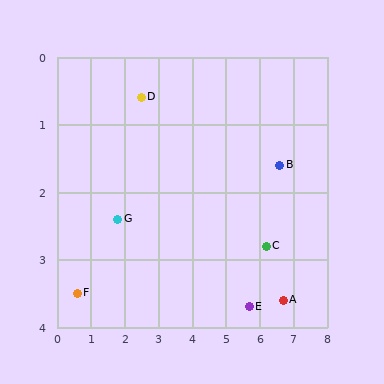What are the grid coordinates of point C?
Point C is at approximately (6.2, 2.8).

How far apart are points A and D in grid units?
Points A and D are about 5.2 grid units apart.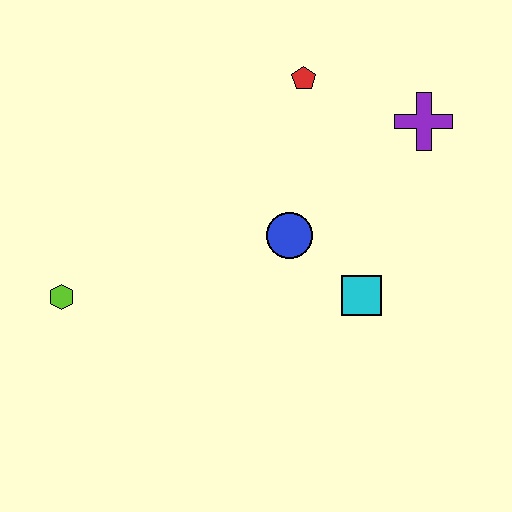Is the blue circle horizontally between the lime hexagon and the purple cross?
Yes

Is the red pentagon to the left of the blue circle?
No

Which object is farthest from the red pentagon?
The lime hexagon is farthest from the red pentagon.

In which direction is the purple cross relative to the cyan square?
The purple cross is above the cyan square.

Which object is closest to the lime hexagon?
The blue circle is closest to the lime hexagon.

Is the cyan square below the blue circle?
Yes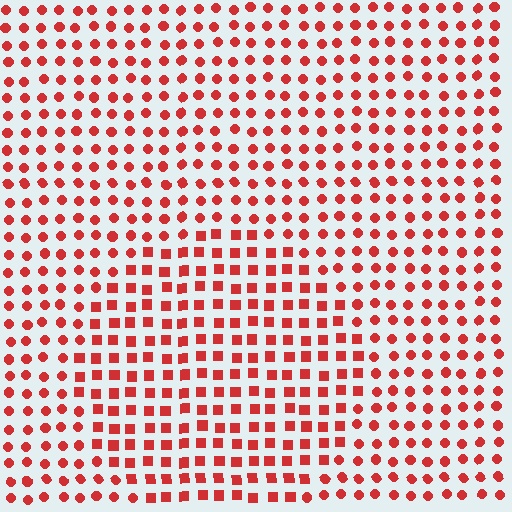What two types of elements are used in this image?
The image uses squares inside the circle region and circles outside it.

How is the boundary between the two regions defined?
The boundary is defined by a change in element shape: squares inside vs. circles outside. All elements share the same color and spacing.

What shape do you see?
I see a circle.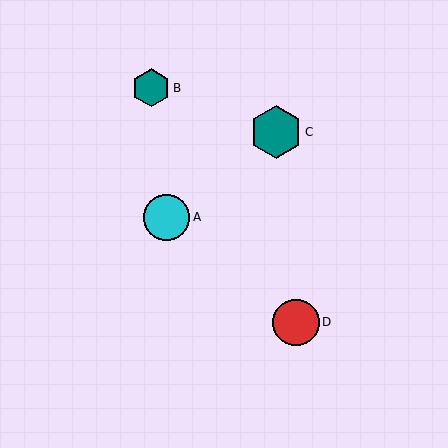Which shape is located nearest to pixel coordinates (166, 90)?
The teal hexagon (labeled B) at (151, 88) is nearest to that location.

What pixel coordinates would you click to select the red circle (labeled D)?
Click at (296, 322) to select the red circle D.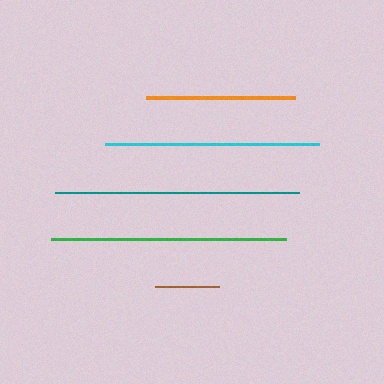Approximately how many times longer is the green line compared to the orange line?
The green line is approximately 1.6 times the length of the orange line.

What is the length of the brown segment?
The brown segment is approximately 64 pixels long.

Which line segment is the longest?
The teal line is the longest at approximately 244 pixels.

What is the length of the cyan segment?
The cyan segment is approximately 214 pixels long.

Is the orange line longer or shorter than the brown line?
The orange line is longer than the brown line.